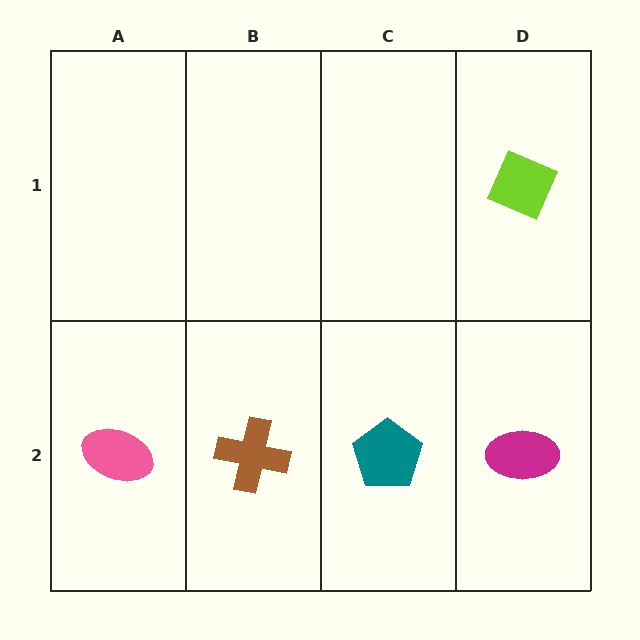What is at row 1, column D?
A lime diamond.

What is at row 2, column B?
A brown cross.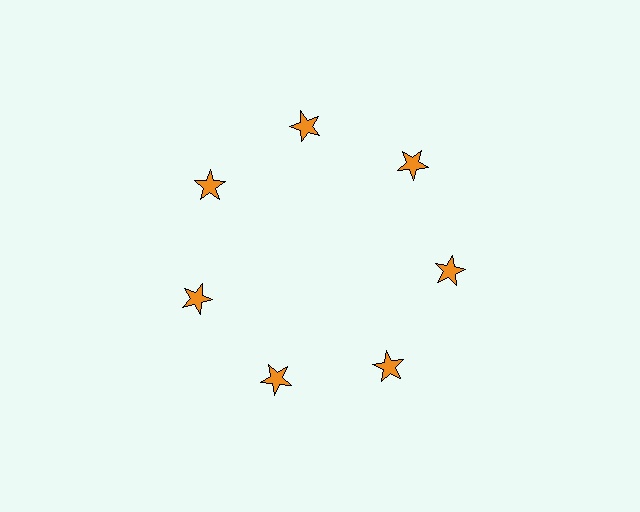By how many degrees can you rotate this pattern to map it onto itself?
The pattern maps onto itself every 51 degrees of rotation.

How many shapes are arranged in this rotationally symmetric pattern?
There are 7 shapes, arranged in 7 groups of 1.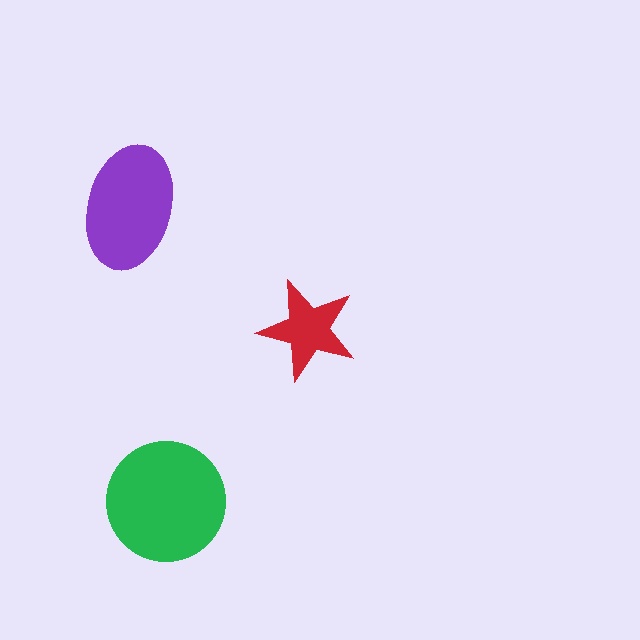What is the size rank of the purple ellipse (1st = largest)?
2nd.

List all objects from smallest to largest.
The red star, the purple ellipse, the green circle.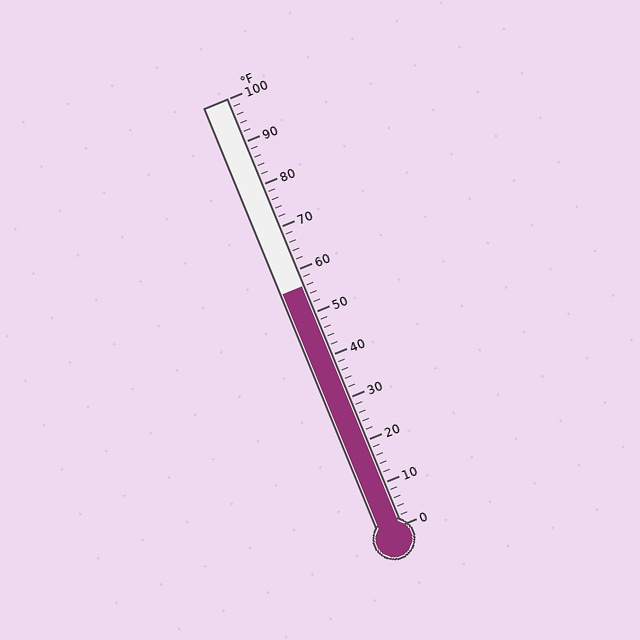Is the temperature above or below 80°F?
The temperature is below 80°F.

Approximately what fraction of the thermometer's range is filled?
The thermometer is filled to approximately 55% of its range.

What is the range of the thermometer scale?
The thermometer scale ranges from 0°F to 100°F.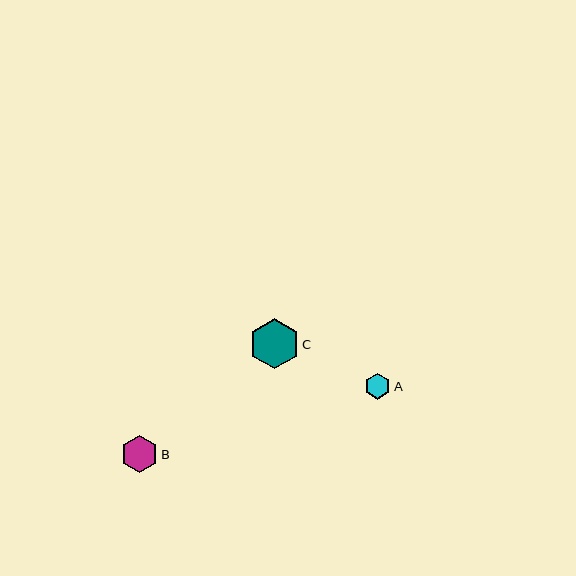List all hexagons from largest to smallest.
From largest to smallest: C, B, A.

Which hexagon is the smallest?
Hexagon A is the smallest with a size of approximately 26 pixels.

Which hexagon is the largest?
Hexagon C is the largest with a size of approximately 50 pixels.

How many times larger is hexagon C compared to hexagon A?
Hexagon C is approximately 1.9 times the size of hexagon A.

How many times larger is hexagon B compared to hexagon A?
Hexagon B is approximately 1.4 times the size of hexagon A.